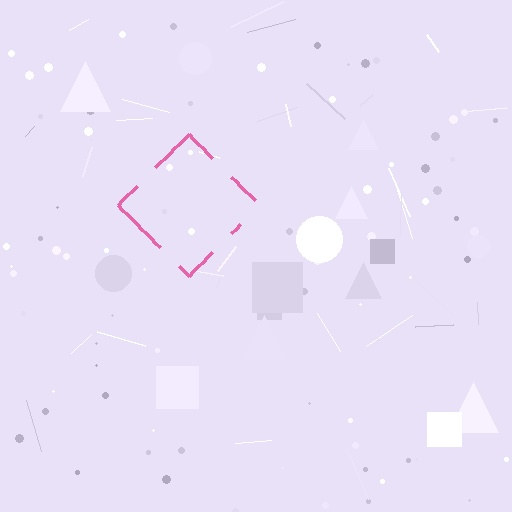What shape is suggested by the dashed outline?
The dashed outline suggests a diamond.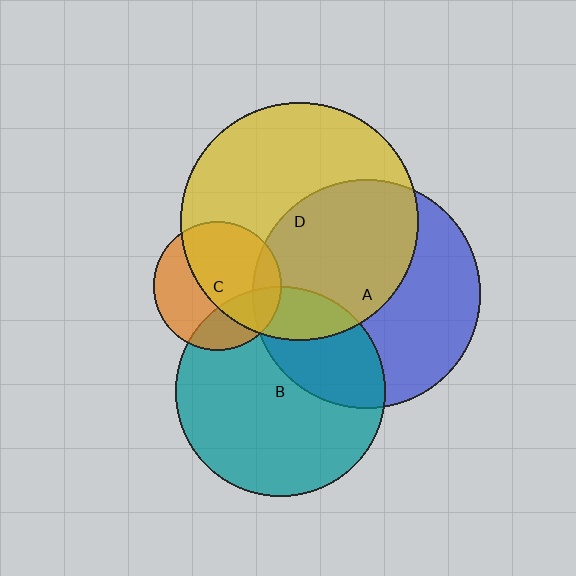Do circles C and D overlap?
Yes.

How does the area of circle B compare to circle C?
Approximately 2.7 times.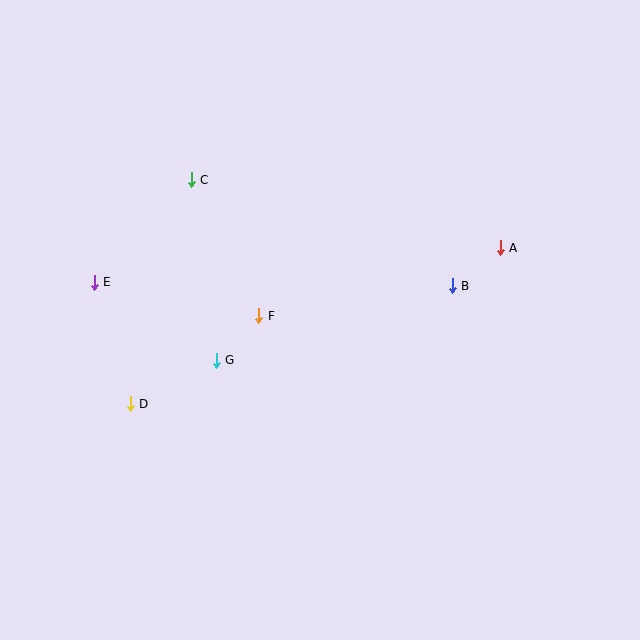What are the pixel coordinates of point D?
Point D is at (130, 404).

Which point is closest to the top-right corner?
Point A is closest to the top-right corner.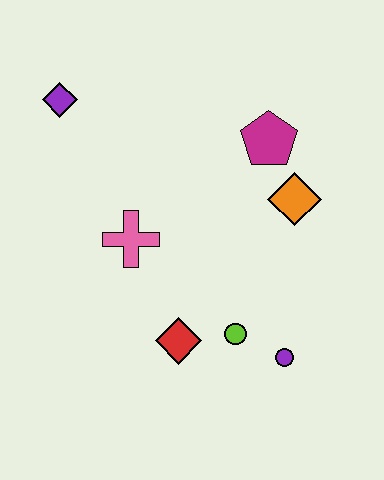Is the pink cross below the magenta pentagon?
Yes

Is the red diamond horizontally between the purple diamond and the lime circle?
Yes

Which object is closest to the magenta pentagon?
The orange diamond is closest to the magenta pentagon.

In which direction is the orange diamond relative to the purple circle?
The orange diamond is above the purple circle.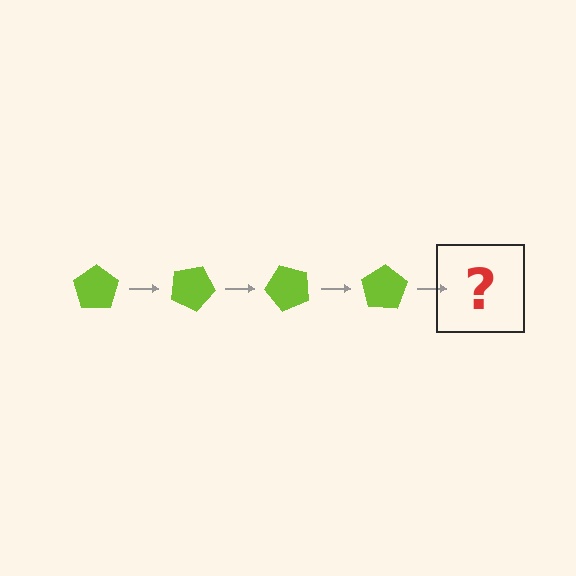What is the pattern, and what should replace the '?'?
The pattern is that the pentagon rotates 25 degrees each step. The '?' should be a lime pentagon rotated 100 degrees.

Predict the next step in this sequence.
The next step is a lime pentagon rotated 100 degrees.